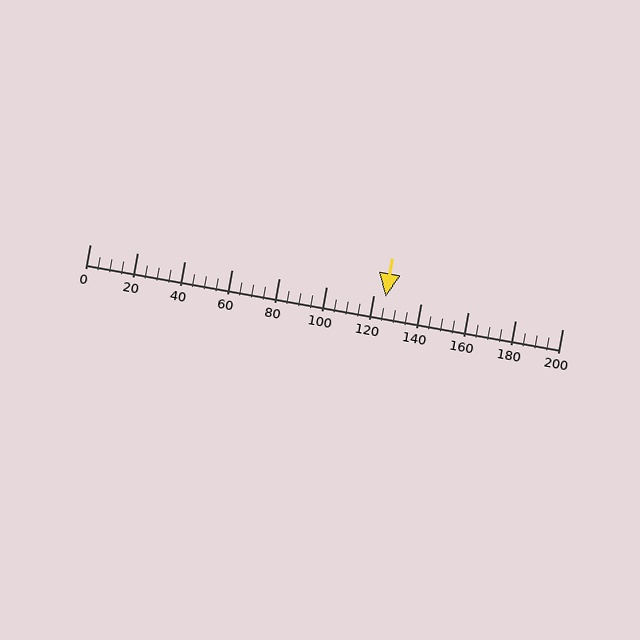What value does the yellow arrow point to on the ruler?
The yellow arrow points to approximately 125.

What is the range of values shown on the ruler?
The ruler shows values from 0 to 200.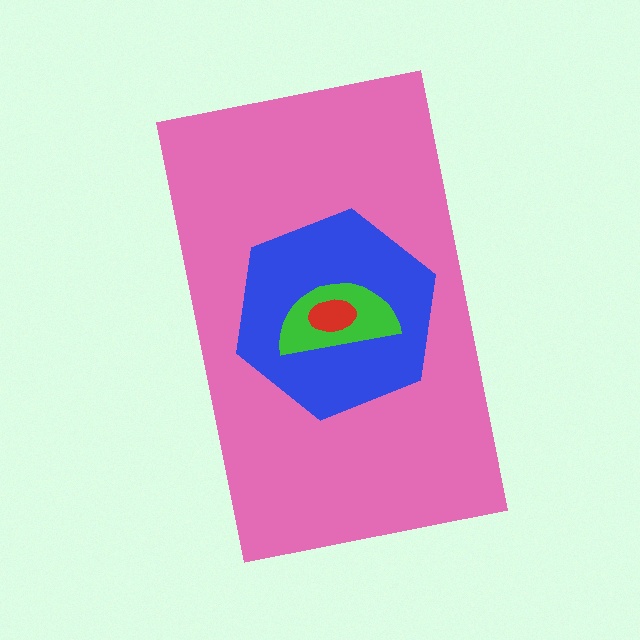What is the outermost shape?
The pink rectangle.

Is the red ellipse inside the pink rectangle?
Yes.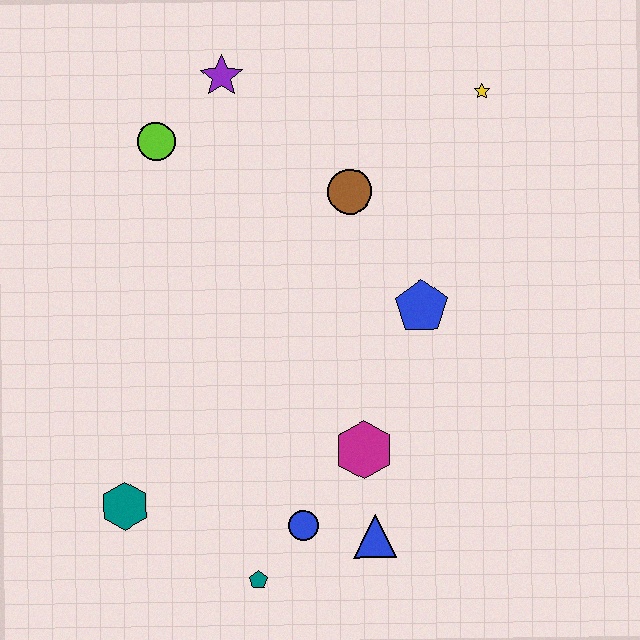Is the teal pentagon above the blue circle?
No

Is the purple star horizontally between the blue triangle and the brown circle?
No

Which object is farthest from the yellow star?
The teal hexagon is farthest from the yellow star.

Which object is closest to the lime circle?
The purple star is closest to the lime circle.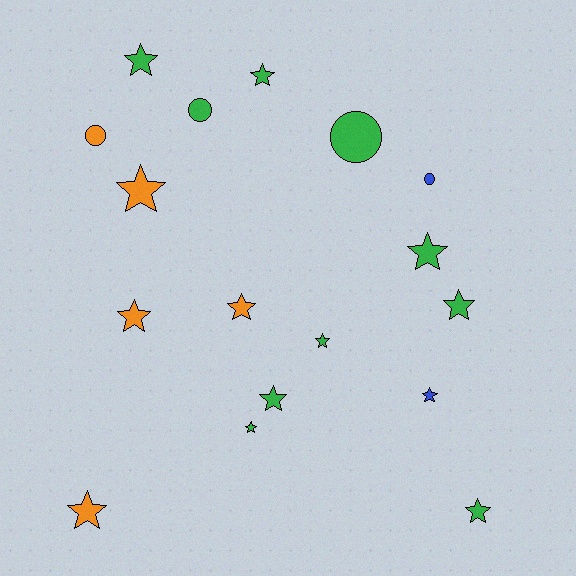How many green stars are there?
There are 8 green stars.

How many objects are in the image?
There are 17 objects.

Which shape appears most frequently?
Star, with 13 objects.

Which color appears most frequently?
Green, with 10 objects.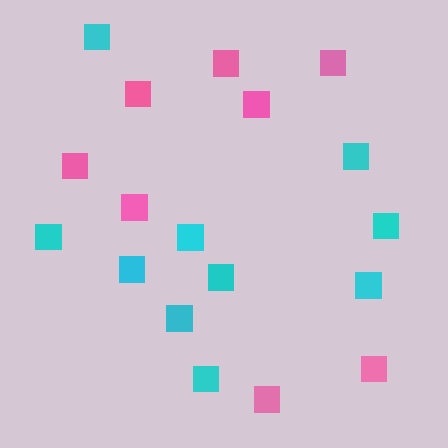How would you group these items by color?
There are 2 groups: one group of pink squares (8) and one group of cyan squares (10).